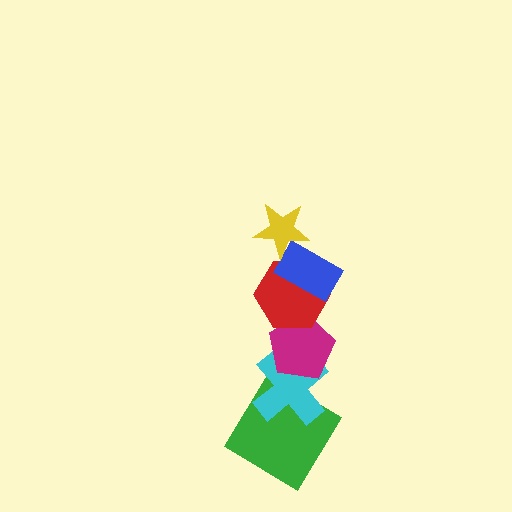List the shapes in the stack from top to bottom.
From top to bottom: the yellow star, the blue rectangle, the red hexagon, the magenta pentagon, the cyan cross, the green diamond.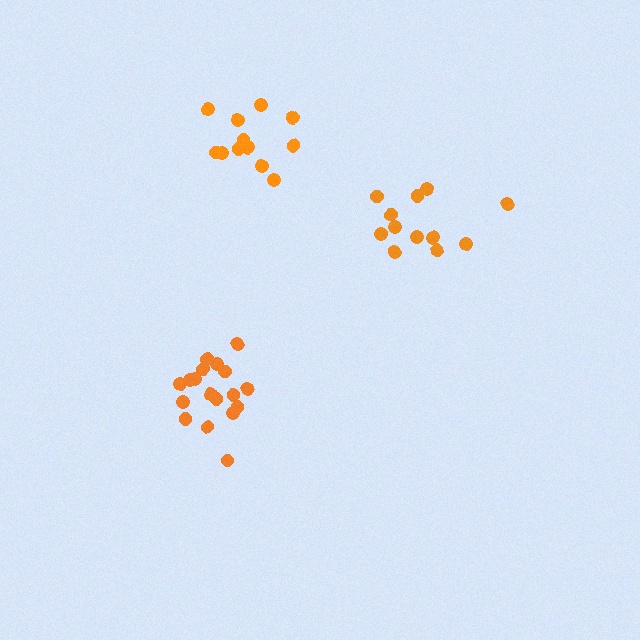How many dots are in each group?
Group 1: 12 dots, Group 2: 18 dots, Group 3: 12 dots (42 total).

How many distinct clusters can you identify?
There are 3 distinct clusters.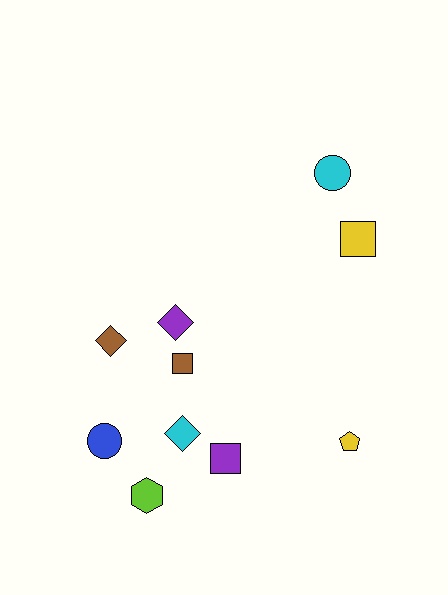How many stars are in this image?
There are no stars.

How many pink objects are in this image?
There are no pink objects.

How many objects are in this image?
There are 10 objects.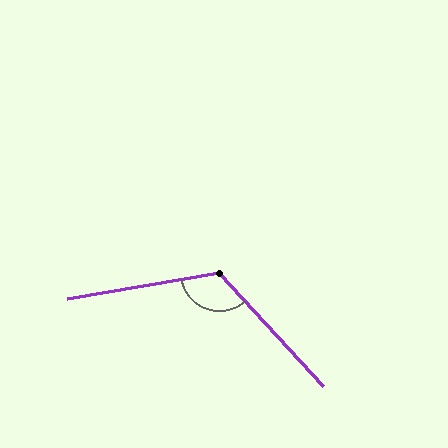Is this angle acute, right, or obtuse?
It is obtuse.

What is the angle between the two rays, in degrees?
Approximately 123 degrees.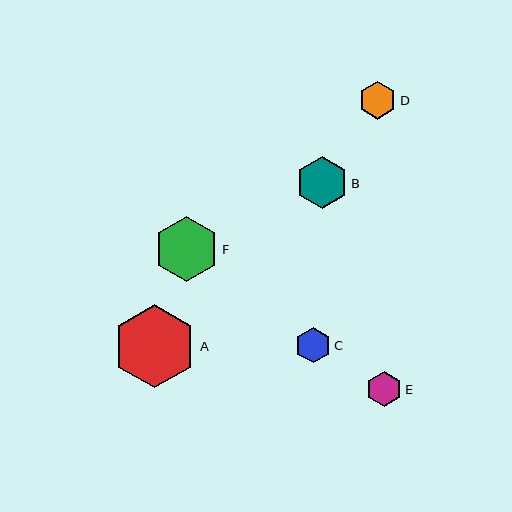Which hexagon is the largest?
Hexagon A is the largest with a size of approximately 84 pixels.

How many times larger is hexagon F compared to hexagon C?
Hexagon F is approximately 1.8 times the size of hexagon C.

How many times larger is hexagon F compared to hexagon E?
Hexagon F is approximately 1.9 times the size of hexagon E.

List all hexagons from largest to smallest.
From largest to smallest: A, F, B, D, C, E.